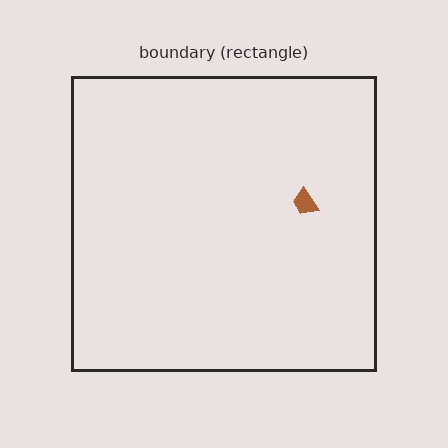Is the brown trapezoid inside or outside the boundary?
Inside.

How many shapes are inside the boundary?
1 inside, 0 outside.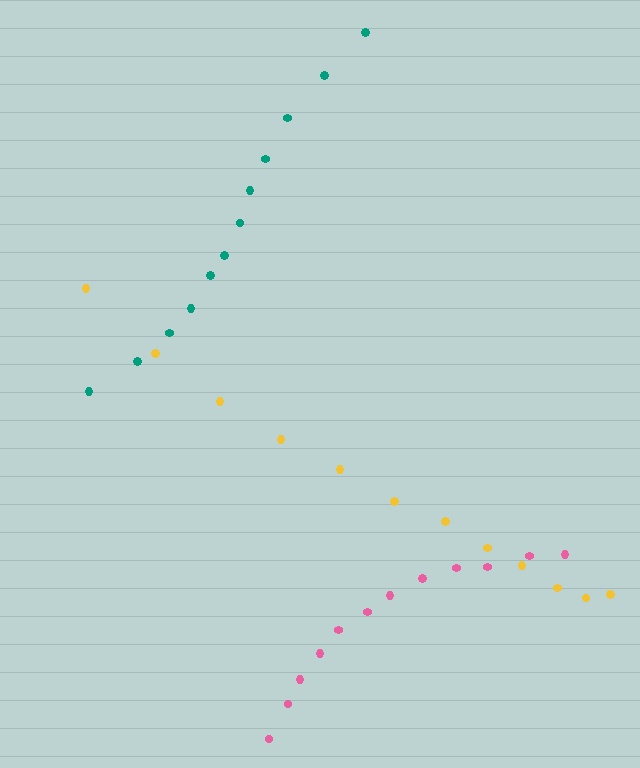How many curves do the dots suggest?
There are 3 distinct paths.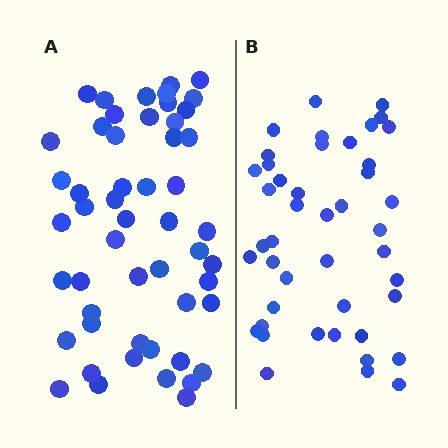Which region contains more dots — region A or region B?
Region A (the left region) has more dots.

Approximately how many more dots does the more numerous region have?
Region A has roughly 8 or so more dots than region B.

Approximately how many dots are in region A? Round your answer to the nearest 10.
About 50 dots. (The exact count is 52, which rounds to 50.)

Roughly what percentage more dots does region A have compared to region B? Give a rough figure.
About 20% more.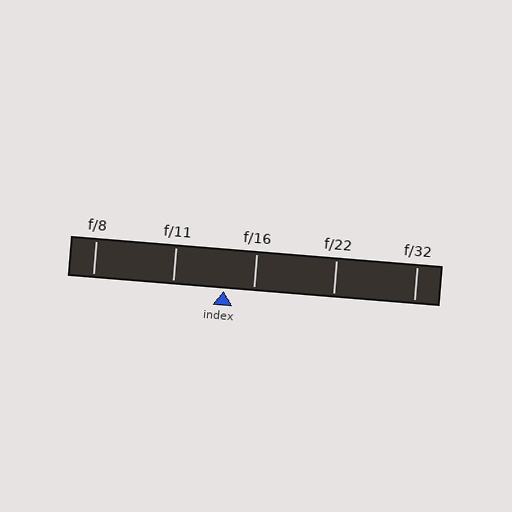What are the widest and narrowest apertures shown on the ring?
The widest aperture shown is f/8 and the narrowest is f/32.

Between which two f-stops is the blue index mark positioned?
The index mark is between f/11 and f/16.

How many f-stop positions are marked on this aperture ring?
There are 5 f-stop positions marked.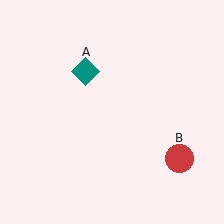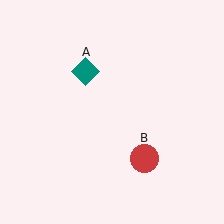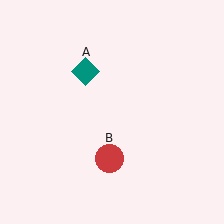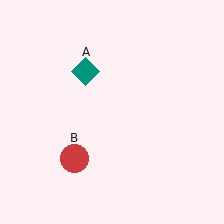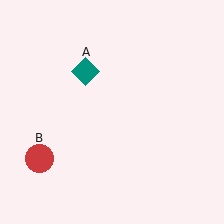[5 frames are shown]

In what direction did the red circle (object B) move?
The red circle (object B) moved left.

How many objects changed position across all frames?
1 object changed position: red circle (object B).